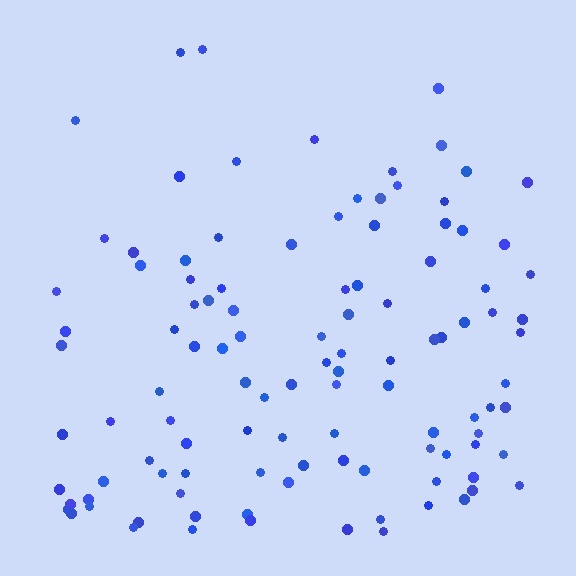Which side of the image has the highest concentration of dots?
The bottom.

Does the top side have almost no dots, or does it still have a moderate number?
Still a moderate number, just noticeably fewer than the bottom.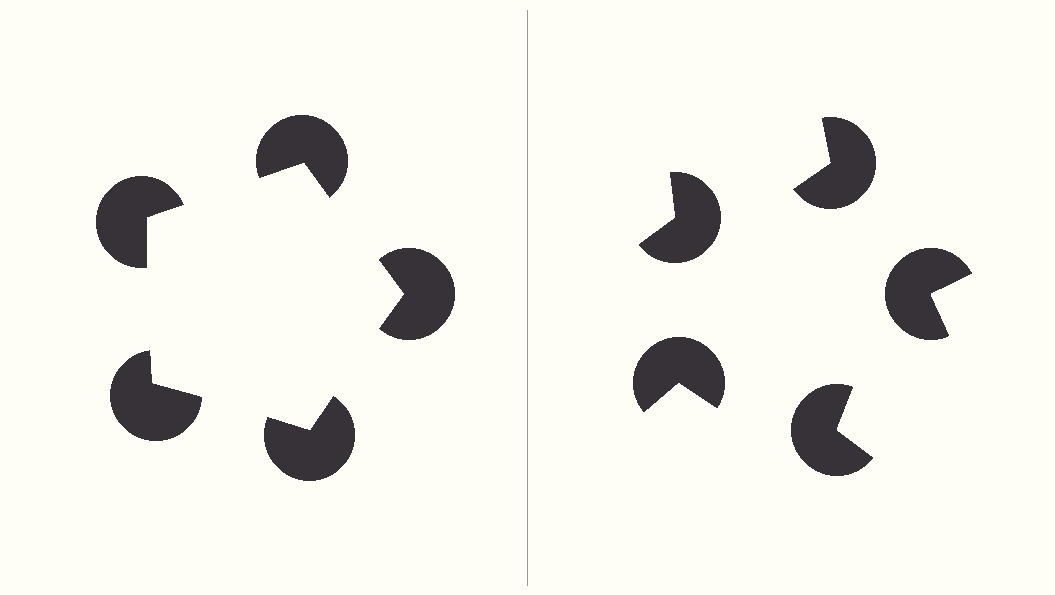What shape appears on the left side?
An illusory pentagon.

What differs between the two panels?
The pac-man discs are positioned identically on both sides; only the wedge orientations differ. On the left they align to a pentagon; on the right they are misaligned.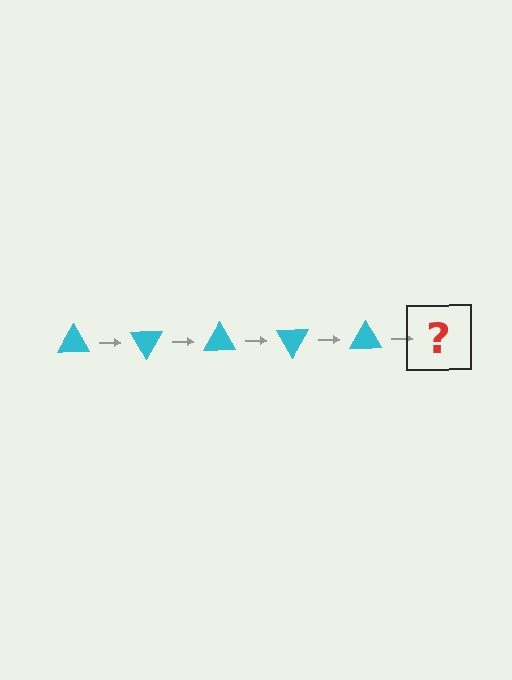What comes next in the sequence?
The next element should be a cyan triangle rotated 300 degrees.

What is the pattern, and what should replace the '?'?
The pattern is that the triangle rotates 60 degrees each step. The '?' should be a cyan triangle rotated 300 degrees.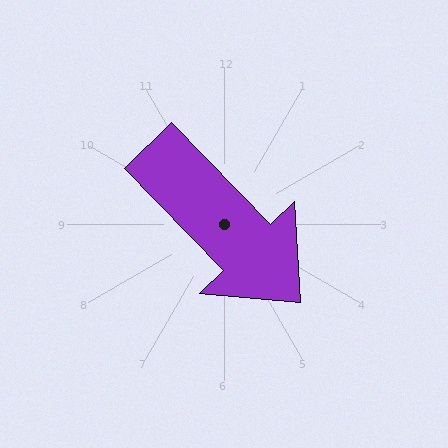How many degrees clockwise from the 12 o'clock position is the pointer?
Approximately 136 degrees.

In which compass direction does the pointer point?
Southeast.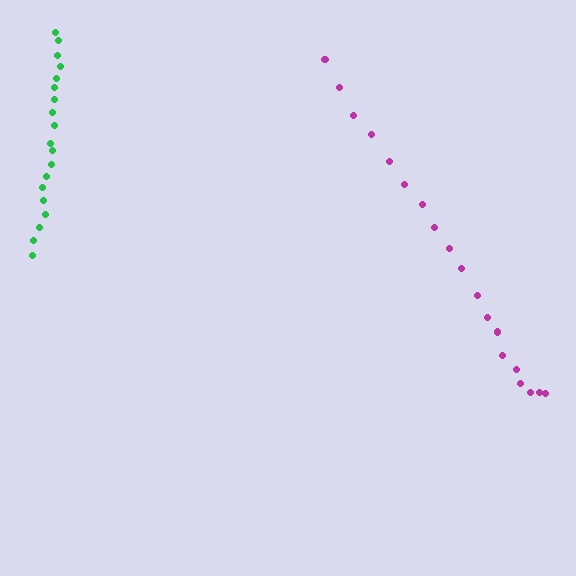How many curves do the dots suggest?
There are 2 distinct paths.